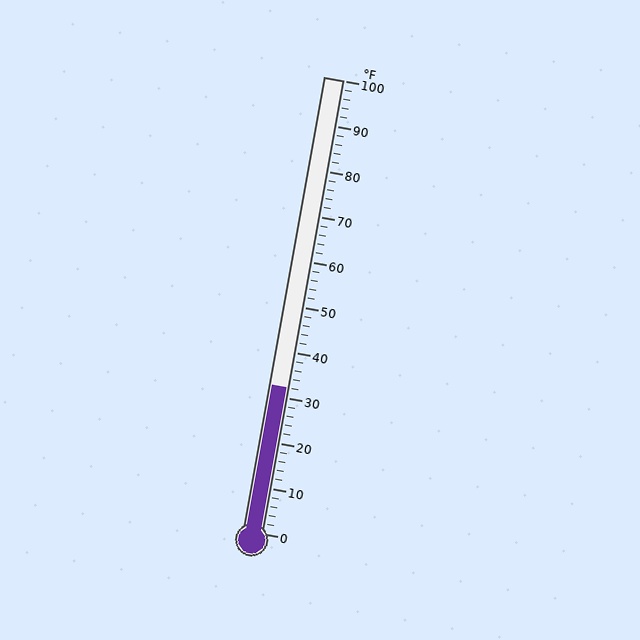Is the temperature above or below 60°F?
The temperature is below 60°F.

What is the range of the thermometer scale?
The thermometer scale ranges from 0°F to 100°F.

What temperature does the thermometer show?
The thermometer shows approximately 32°F.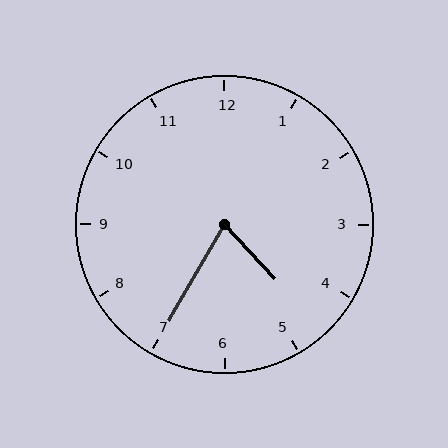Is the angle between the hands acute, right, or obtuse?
It is acute.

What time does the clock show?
4:35.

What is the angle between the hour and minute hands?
Approximately 72 degrees.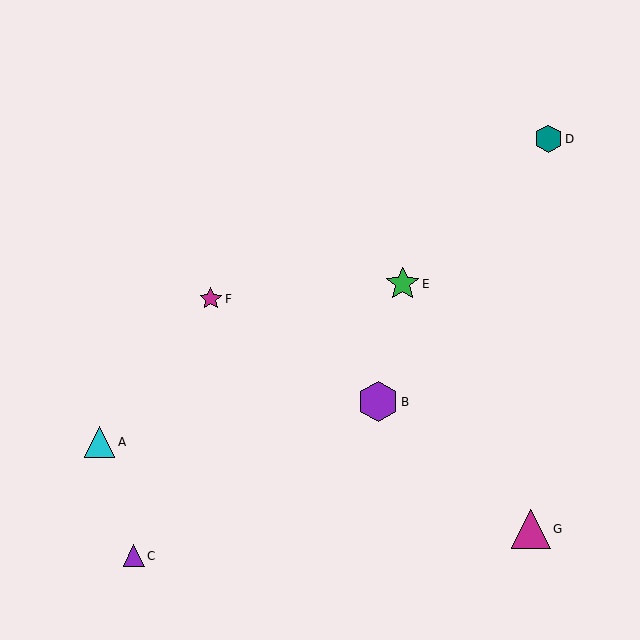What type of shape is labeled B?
Shape B is a purple hexagon.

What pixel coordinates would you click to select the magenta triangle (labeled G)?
Click at (531, 529) to select the magenta triangle G.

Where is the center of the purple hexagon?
The center of the purple hexagon is at (378, 402).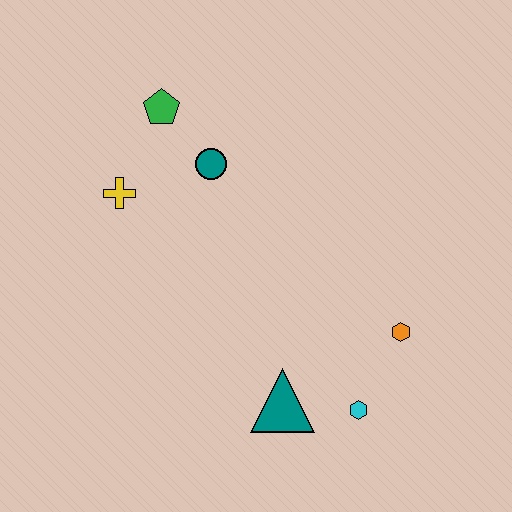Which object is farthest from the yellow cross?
The cyan hexagon is farthest from the yellow cross.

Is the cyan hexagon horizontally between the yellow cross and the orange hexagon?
Yes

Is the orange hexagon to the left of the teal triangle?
No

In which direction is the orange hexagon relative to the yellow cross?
The orange hexagon is to the right of the yellow cross.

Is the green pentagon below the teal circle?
No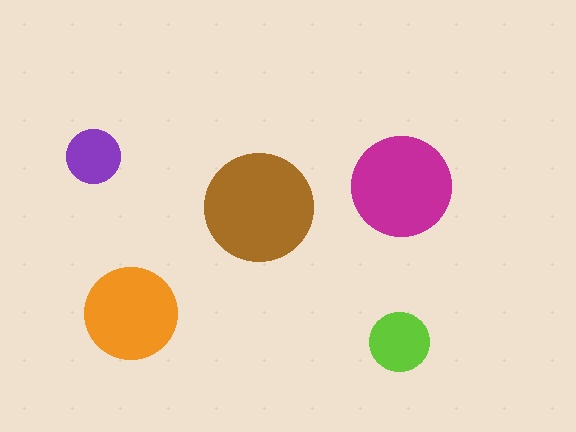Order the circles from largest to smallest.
the brown one, the magenta one, the orange one, the lime one, the purple one.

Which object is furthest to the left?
The purple circle is leftmost.